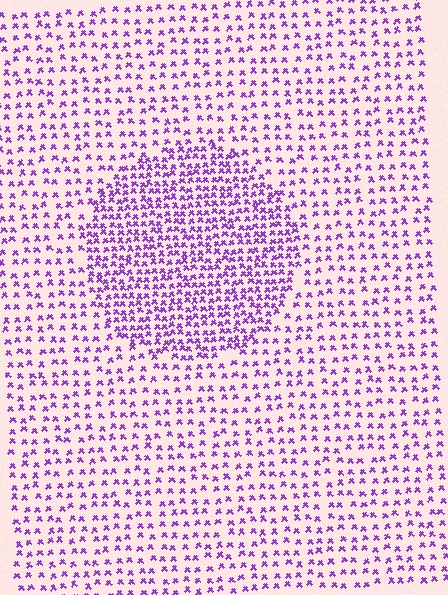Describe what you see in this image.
The image contains small purple elements arranged at two different densities. A circle-shaped region is visible where the elements are more densely packed than the surrounding area.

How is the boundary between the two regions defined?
The boundary is defined by a change in element density (approximately 2.0x ratio). All elements are the same color, size, and shape.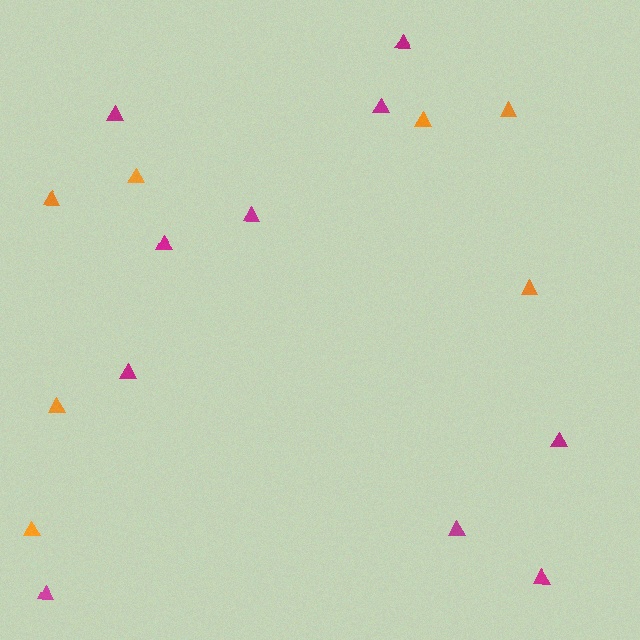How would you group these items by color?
There are 2 groups: one group of magenta triangles (10) and one group of orange triangles (7).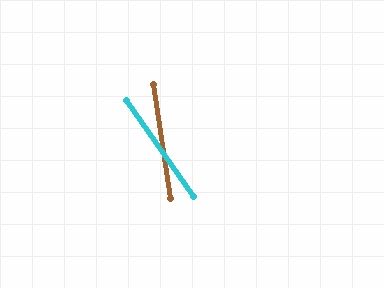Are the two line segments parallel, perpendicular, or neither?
Neither parallel nor perpendicular — they differ by about 27°.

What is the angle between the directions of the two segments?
Approximately 27 degrees.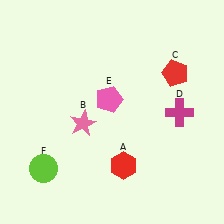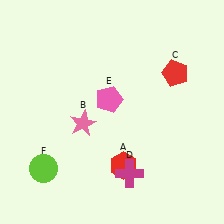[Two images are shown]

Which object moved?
The magenta cross (D) moved down.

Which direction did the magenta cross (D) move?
The magenta cross (D) moved down.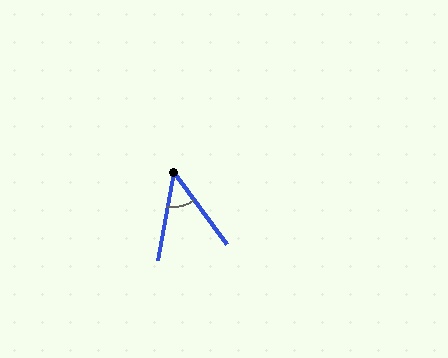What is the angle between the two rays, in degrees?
Approximately 47 degrees.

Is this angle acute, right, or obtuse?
It is acute.